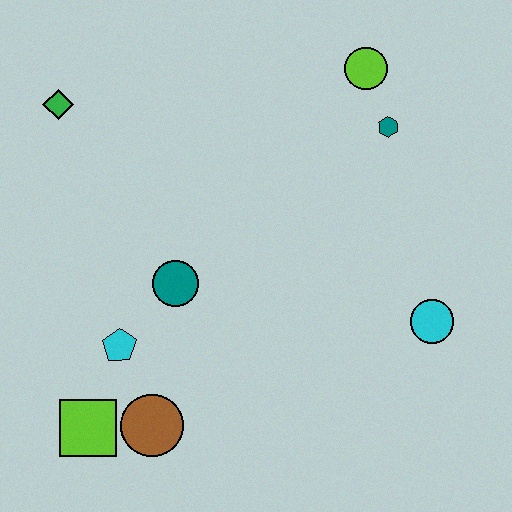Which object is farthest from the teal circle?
The lime circle is farthest from the teal circle.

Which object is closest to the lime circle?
The teal hexagon is closest to the lime circle.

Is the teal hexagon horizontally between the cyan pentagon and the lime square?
No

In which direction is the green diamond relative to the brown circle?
The green diamond is above the brown circle.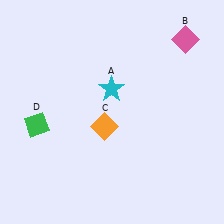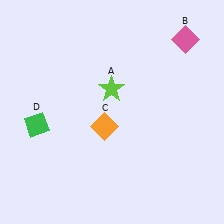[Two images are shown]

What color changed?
The star (A) changed from cyan in Image 1 to lime in Image 2.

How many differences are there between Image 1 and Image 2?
There is 1 difference between the two images.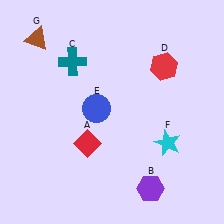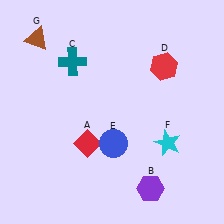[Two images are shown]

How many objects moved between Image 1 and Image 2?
1 object moved between the two images.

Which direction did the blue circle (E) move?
The blue circle (E) moved down.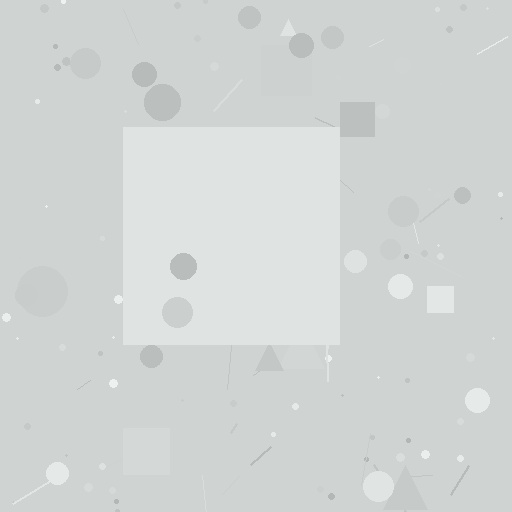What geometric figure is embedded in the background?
A square is embedded in the background.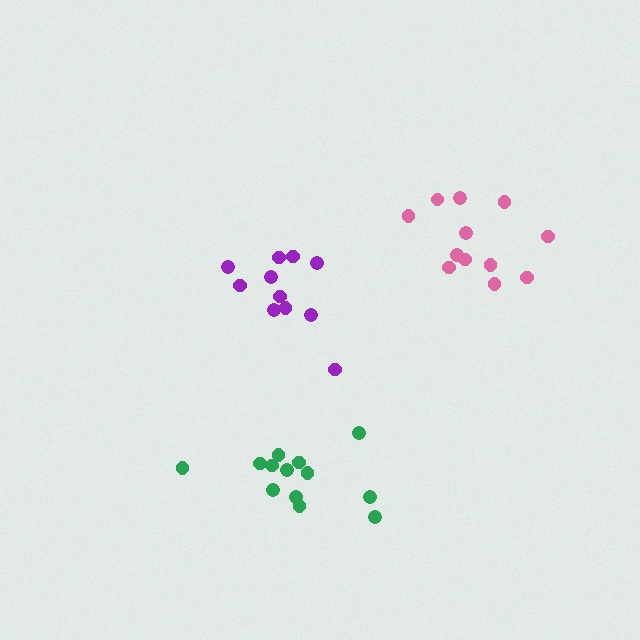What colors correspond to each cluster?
The clusters are colored: pink, purple, green.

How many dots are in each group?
Group 1: 12 dots, Group 2: 11 dots, Group 3: 13 dots (36 total).